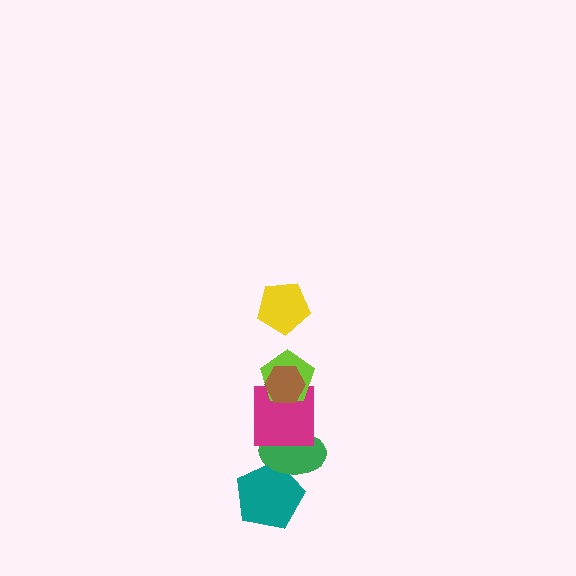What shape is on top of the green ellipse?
The magenta square is on top of the green ellipse.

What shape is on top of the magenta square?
The lime pentagon is on top of the magenta square.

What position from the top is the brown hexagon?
The brown hexagon is 2nd from the top.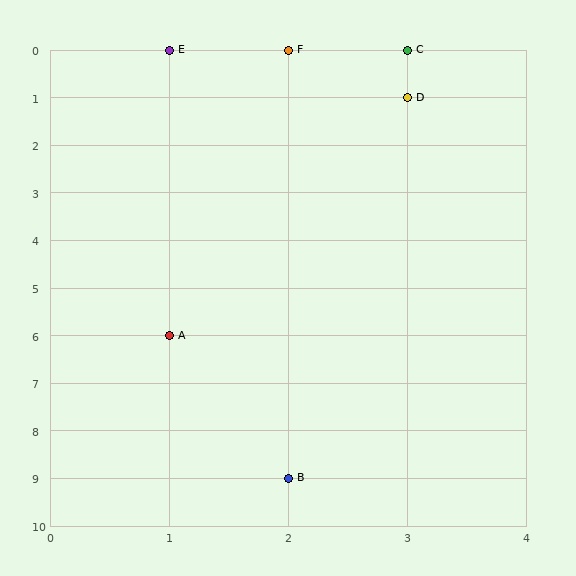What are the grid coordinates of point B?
Point B is at grid coordinates (2, 9).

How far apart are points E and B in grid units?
Points E and B are 1 column and 9 rows apart (about 9.1 grid units diagonally).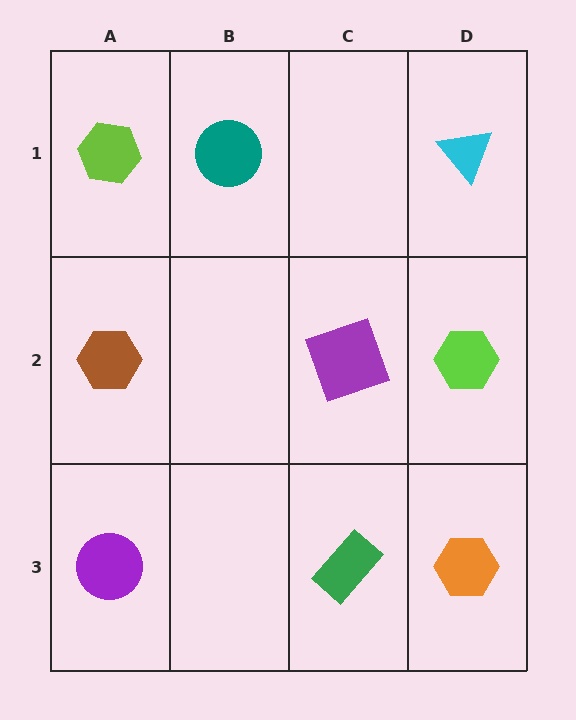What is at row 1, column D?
A cyan triangle.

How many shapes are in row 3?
3 shapes.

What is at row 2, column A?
A brown hexagon.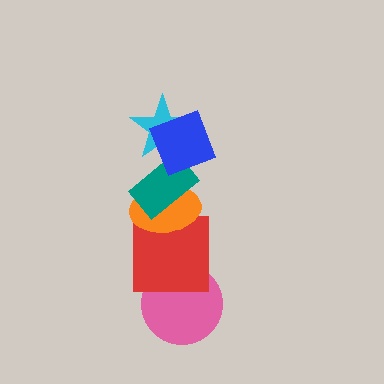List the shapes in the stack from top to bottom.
From top to bottom: the blue square, the cyan star, the teal rectangle, the orange ellipse, the red square, the pink circle.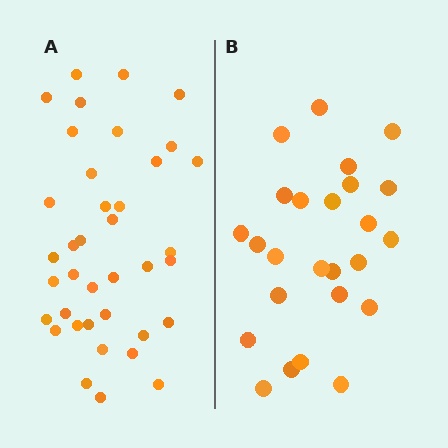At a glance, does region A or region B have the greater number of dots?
Region A (the left region) has more dots.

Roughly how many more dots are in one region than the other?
Region A has approximately 15 more dots than region B.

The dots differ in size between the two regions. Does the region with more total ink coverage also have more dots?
No. Region B has more total ink coverage because its dots are larger, but region A actually contains more individual dots. Total area can be misleading — the number of items is what matters here.